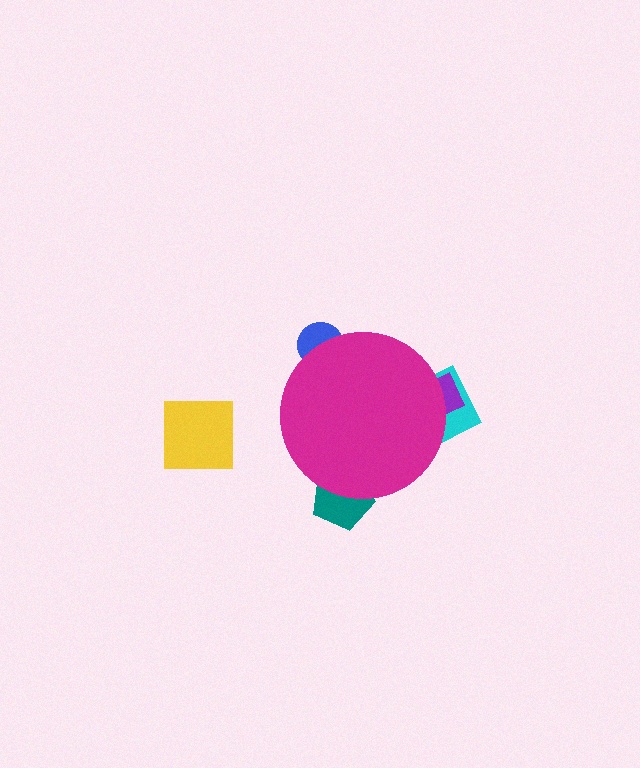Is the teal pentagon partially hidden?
Yes, the teal pentagon is partially hidden behind the magenta circle.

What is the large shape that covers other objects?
A magenta circle.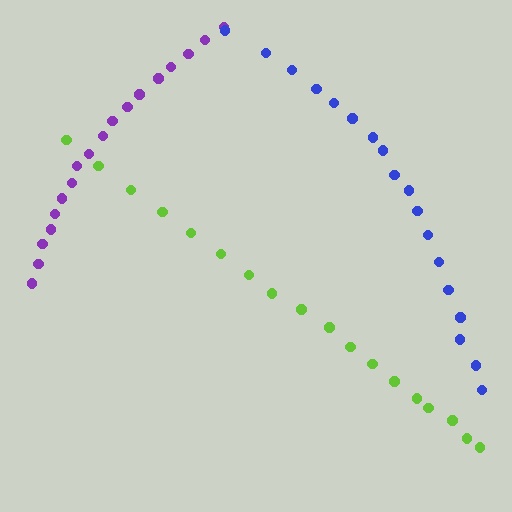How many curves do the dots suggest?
There are 3 distinct paths.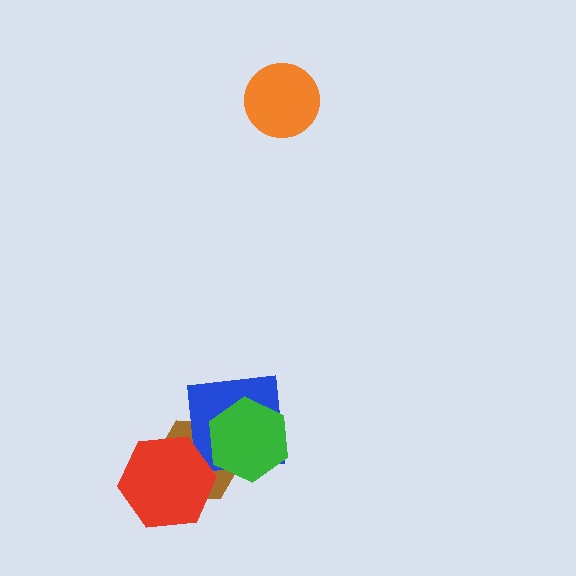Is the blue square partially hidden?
Yes, it is partially covered by another shape.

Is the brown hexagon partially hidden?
Yes, it is partially covered by another shape.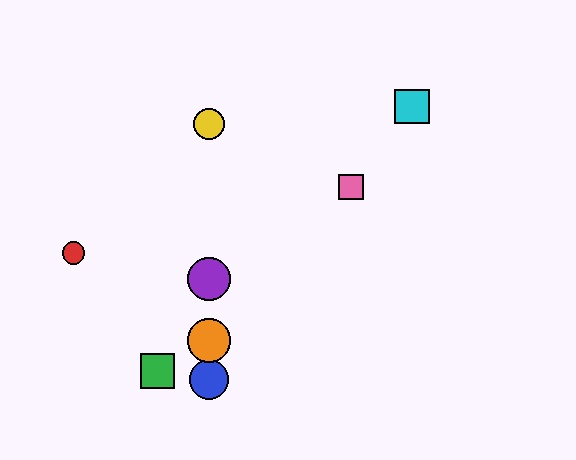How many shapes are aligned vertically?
4 shapes (the blue circle, the yellow circle, the purple circle, the orange circle) are aligned vertically.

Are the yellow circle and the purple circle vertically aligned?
Yes, both are at x≈209.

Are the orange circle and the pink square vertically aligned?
No, the orange circle is at x≈209 and the pink square is at x≈351.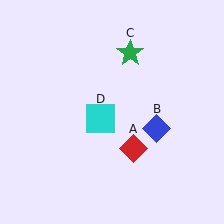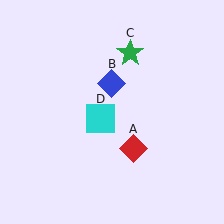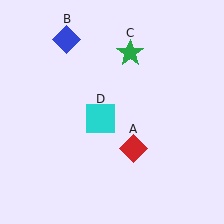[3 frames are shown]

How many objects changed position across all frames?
1 object changed position: blue diamond (object B).